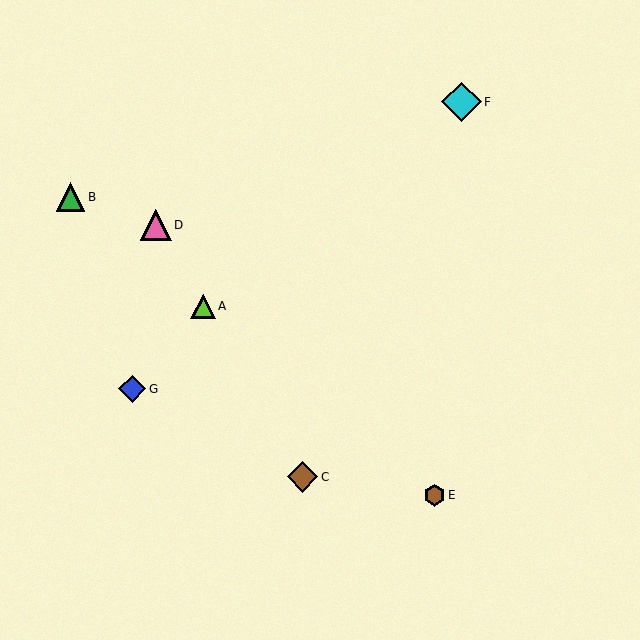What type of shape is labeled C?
Shape C is a brown diamond.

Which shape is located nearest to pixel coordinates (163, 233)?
The pink triangle (labeled D) at (156, 225) is nearest to that location.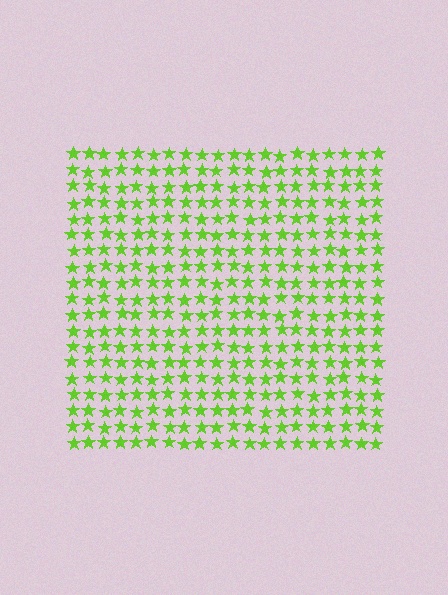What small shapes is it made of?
It is made of small stars.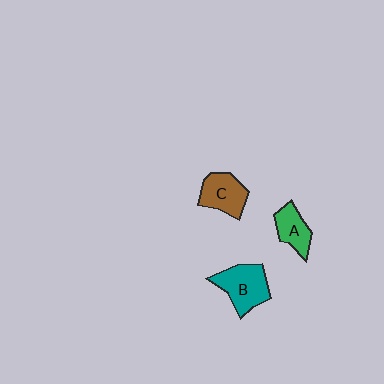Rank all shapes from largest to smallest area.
From largest to smallest: B (teal), C (brown), A (green).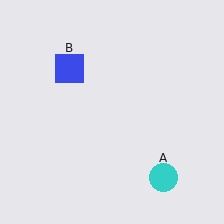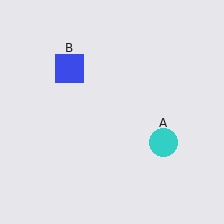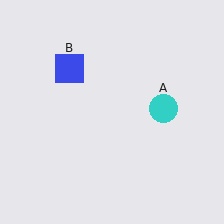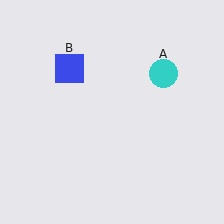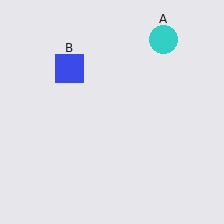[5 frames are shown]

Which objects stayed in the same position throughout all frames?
Blue square (object B) remained stationary.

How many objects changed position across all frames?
1 object changed position: cyan circle (object A).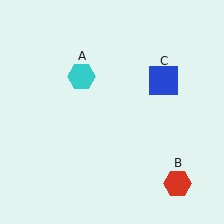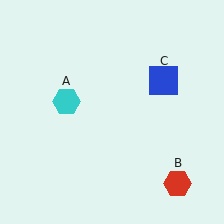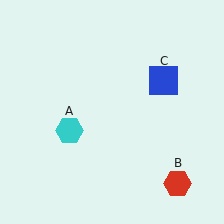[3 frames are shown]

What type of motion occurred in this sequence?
The cyan hexagon (object A) rotated counterclockwise around the center of the scene.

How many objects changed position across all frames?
1 object changed position: cyan hexagon (object A).